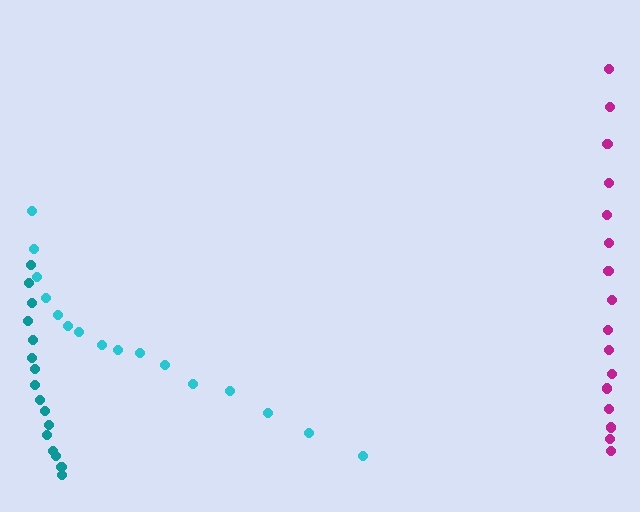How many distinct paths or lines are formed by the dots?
There are 3 distinct paths.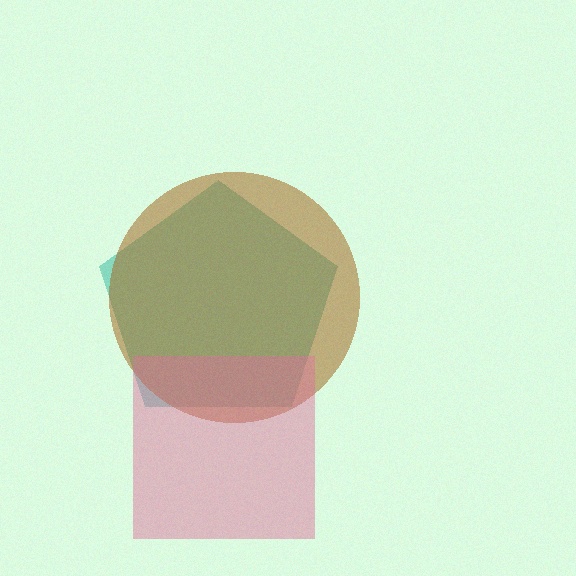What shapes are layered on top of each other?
The layered shapes are: a teal pentagon, a brown circle, a pink square.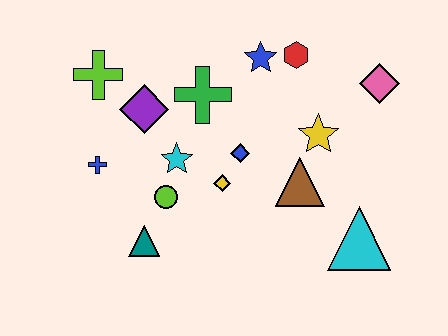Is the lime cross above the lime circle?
Yes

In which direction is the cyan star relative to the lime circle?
The cyan star is above the lime circle.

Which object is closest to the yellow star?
The brown triangle is closest to the yellow star.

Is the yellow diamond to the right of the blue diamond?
No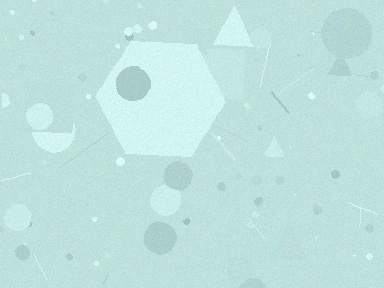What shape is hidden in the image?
A hexagon is hidden in the image.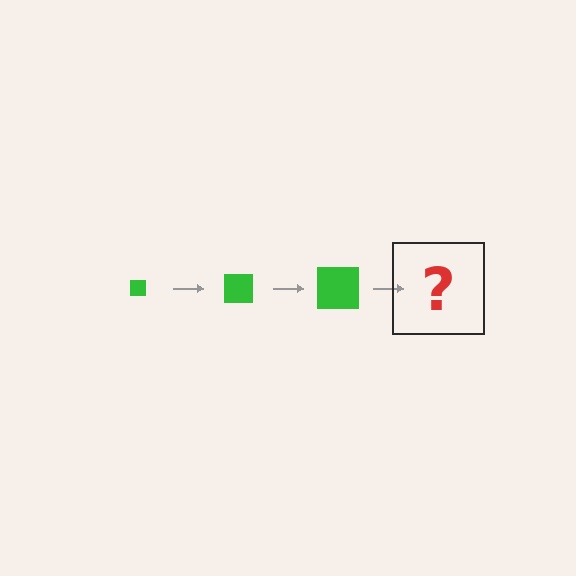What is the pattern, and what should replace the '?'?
The pattern is that the square gets progressively larger each step. The '?' should be a green square, larger than the previous one.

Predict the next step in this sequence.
The next step is a green square, larger than the previous one.